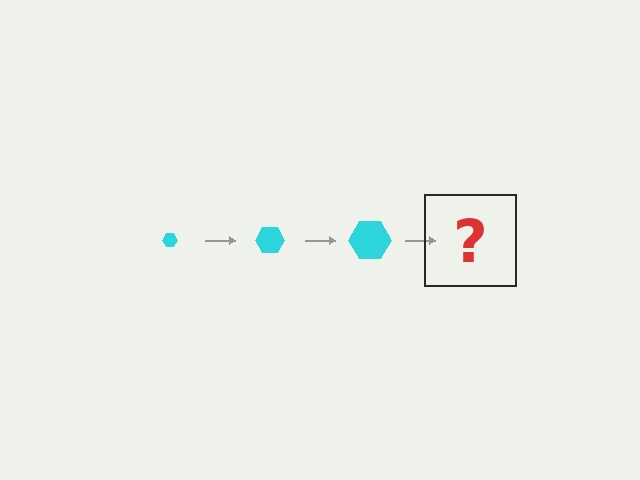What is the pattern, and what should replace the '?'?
The pattern is that the hexagon gets progressively larger each step. The '?' should be a cyan hexagon, larger than the previous one.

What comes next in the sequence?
The next element should be a cyan hexagon, larger than the previous one.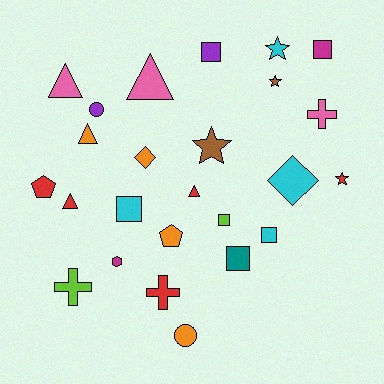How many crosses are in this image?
There are 3 crosses.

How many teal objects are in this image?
There is 1 teal object.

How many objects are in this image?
There are 25 objects.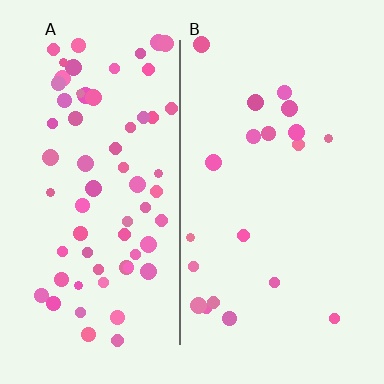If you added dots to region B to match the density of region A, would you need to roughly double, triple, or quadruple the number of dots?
Approximately triple.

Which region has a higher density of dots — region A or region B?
A (the left).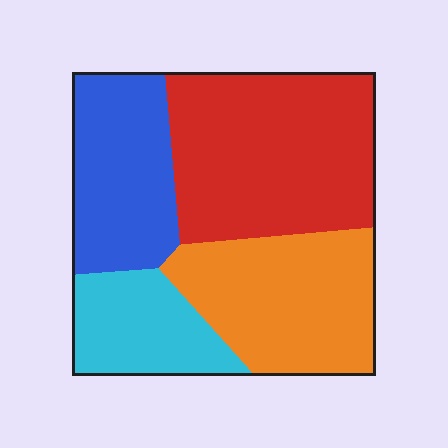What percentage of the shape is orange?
Orange covers around 25% of the shape.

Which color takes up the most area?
Red, at roughly 35%.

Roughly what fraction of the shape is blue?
Blue takes up about one fifth (1/5) of the shape.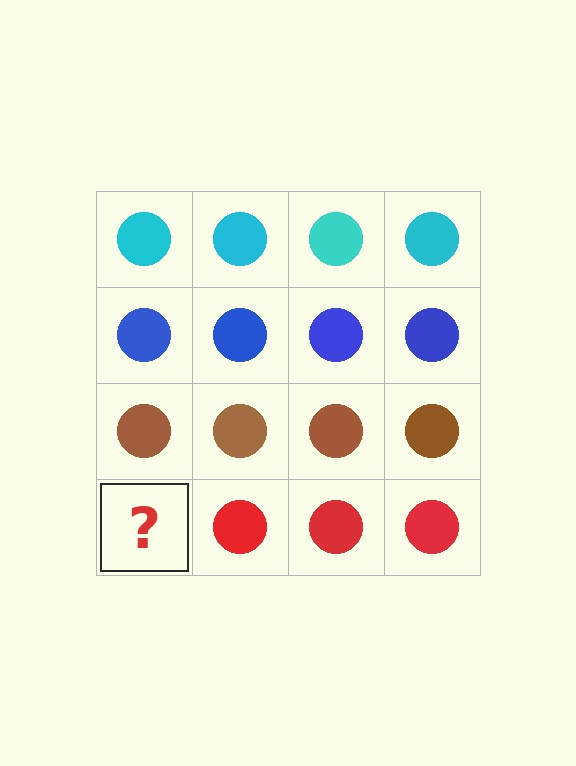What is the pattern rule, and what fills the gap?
The rule is that each row has a consistent color. The gap should be filled with a red circle.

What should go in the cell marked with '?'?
The missing cell should contain a red circle.